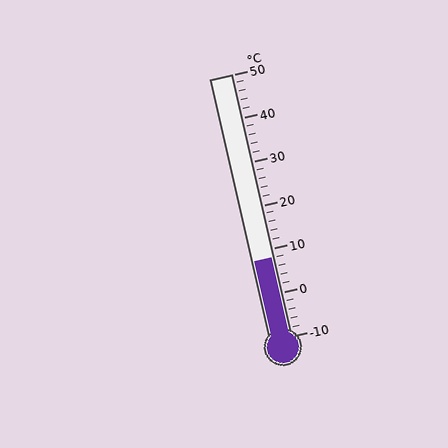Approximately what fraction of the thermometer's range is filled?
The thermometer is filled to approximately 30% of its range.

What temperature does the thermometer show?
The thermometer shows approximately 8°C.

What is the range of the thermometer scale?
The thermometer scale ranges from -10°C to 50°C.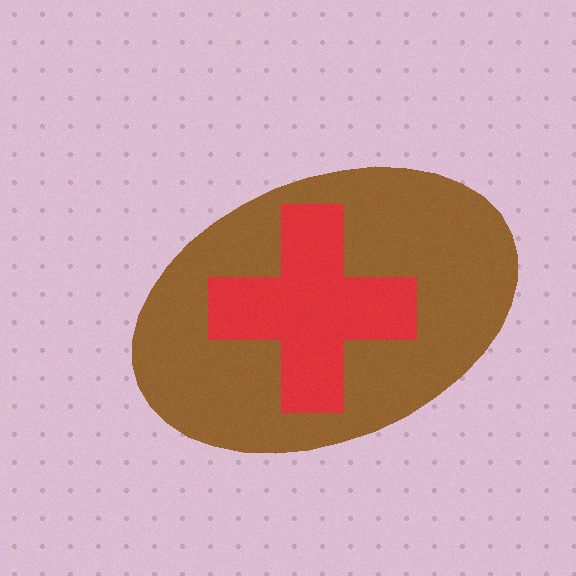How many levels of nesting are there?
2.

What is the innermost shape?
The red cross.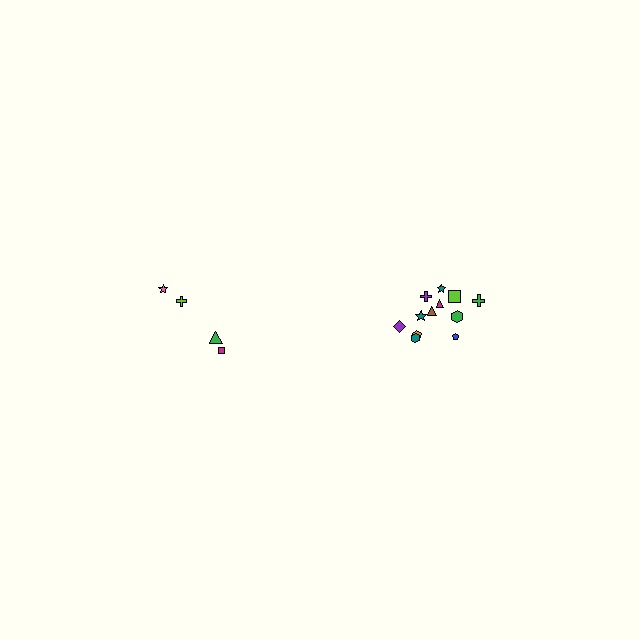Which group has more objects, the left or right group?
The right group.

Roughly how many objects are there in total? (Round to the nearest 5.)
Roughly 15 objects in total.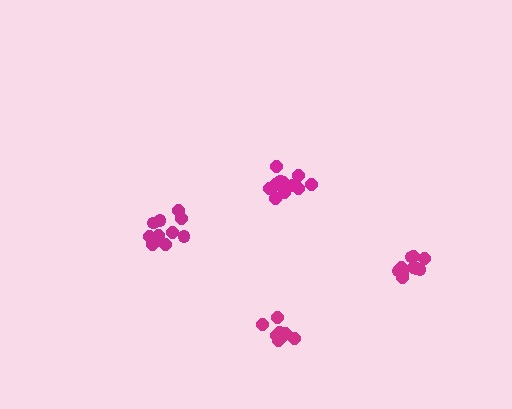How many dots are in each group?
Group 1: 10 dots, Group 2: 12 dots, Group 3: 8 dots, Group 4: 10 dots (40 total).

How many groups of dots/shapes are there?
There are 4 groups.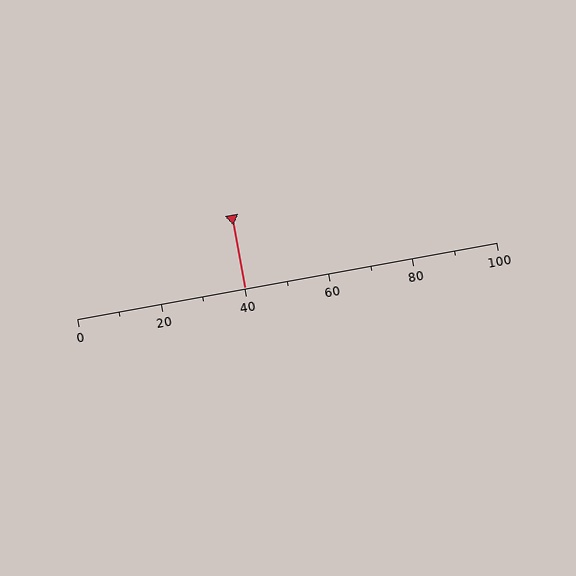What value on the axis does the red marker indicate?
The marker indicates approximately 40.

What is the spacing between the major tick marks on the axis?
The major ticks are spaced 20 apart.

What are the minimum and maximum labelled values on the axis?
The axis runs from 0 to 100.